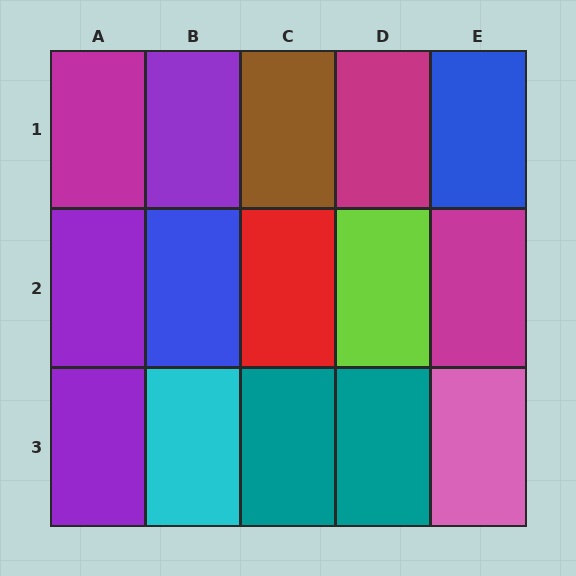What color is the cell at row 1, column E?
Blue.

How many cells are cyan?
1 cell is cyan.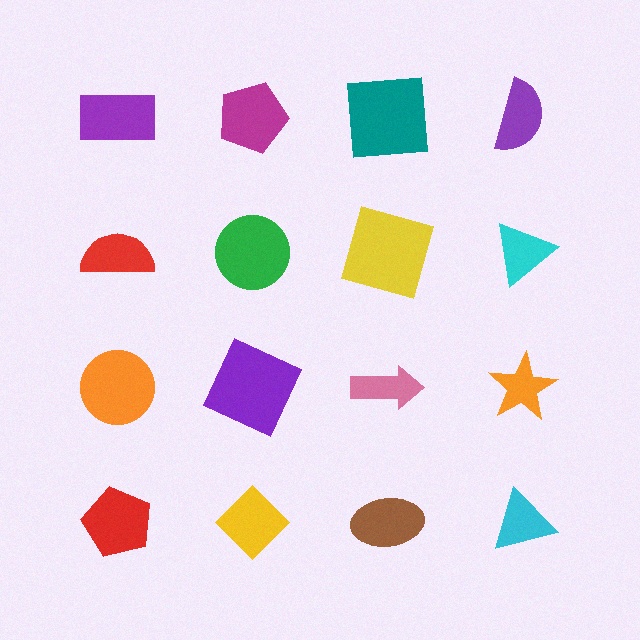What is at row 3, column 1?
An orange circle.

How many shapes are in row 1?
4 shapes.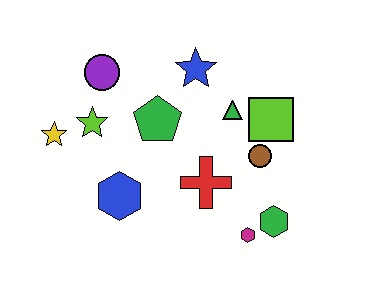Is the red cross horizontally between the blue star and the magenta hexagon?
Yes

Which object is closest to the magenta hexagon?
The green hexagon is closest to the magenta hexagon.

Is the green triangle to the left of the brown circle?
Yes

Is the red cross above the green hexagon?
Yes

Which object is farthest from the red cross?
The yellow star is farthest from the red cross.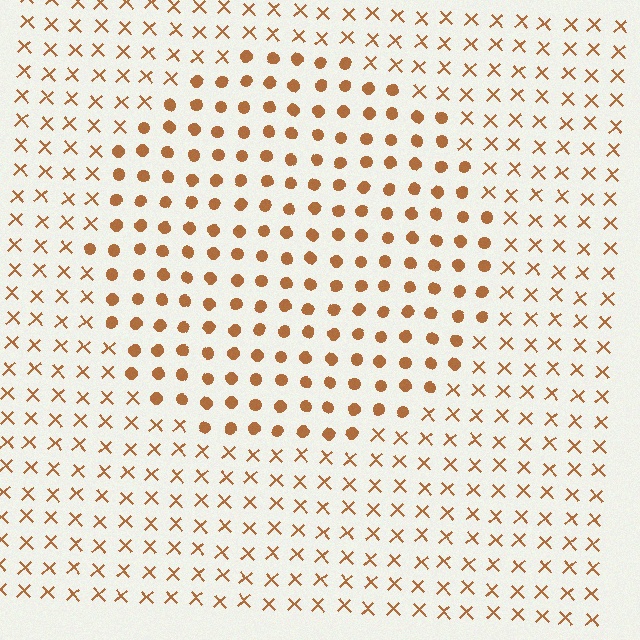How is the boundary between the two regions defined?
The boundary is defined by a change in element shape: circles inside vs. X marks outside. All elements share the same color and spacing.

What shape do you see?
I see a circle.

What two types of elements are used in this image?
The image uses circles inside the circle region and X marks outside it.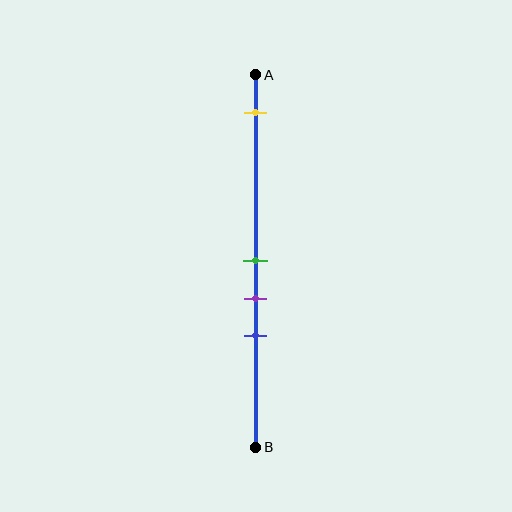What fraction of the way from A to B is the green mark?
The green mark is approximately 50% (0.5) of the way from A to B.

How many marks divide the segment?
There are 4 marks dividing the segment.